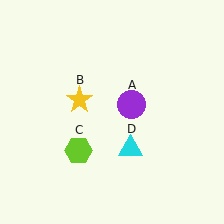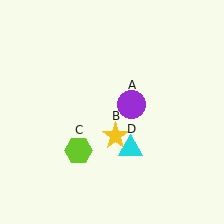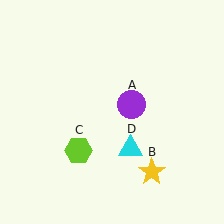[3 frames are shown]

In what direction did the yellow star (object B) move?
The yellow star (object B) moved down and to the right.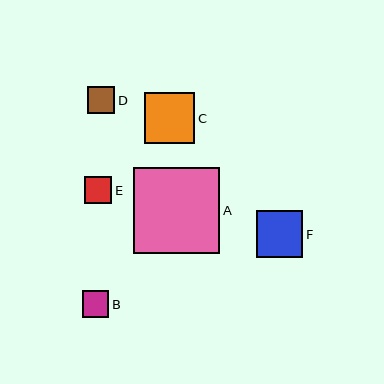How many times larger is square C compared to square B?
Square C is approximately 1.9 times the size of square B.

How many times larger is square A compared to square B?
Square A is approximately 3.3 times the size of square B.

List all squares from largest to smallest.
From largest to smallest: A, C, F, D, E, B.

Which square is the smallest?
Square B is the smallest with a size of approximately 27 pixels.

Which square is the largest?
Square A is the largest with a size of approximately 87 pixels.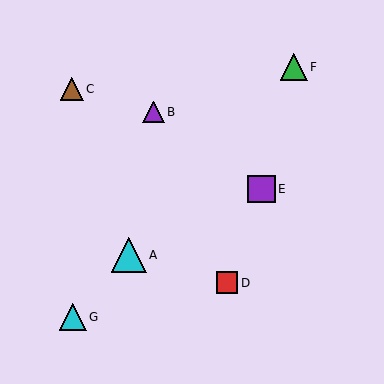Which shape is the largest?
The cyan triangle (labeled A) is the largest.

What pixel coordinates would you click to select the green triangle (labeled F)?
Click at (294, 67) to select the green triangle F.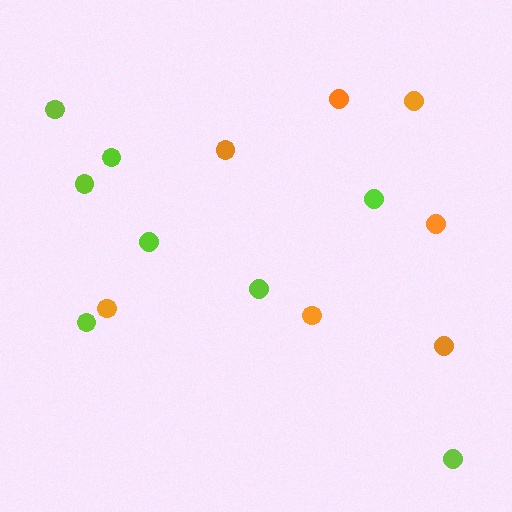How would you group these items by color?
There are 2 groups: one group of orange circles (7) and one group of lime circles (8).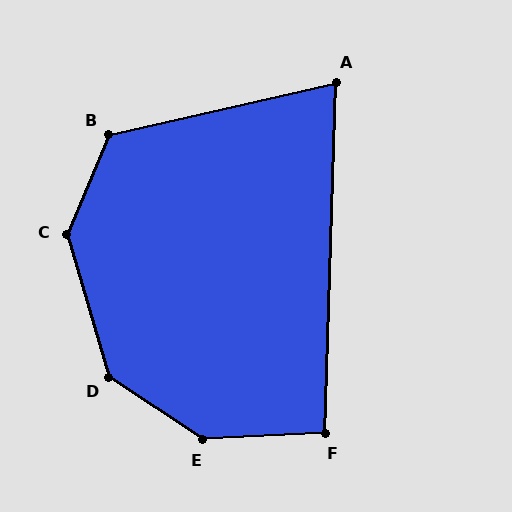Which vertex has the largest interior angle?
E, at approximately 144 degrees.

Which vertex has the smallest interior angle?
A, at approximately 75 degrees.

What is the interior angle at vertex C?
Approximately 141 degrees (obtuse).